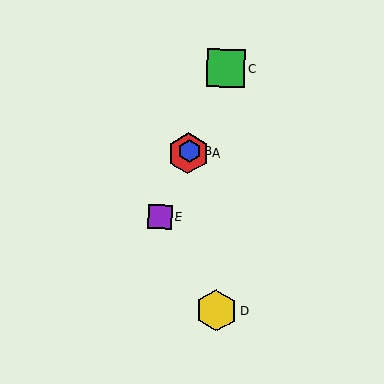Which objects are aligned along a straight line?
Objects A, B, C, E are aligned along a straight line.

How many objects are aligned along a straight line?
4 objects (A, B, C, E) are aligned along a straight line.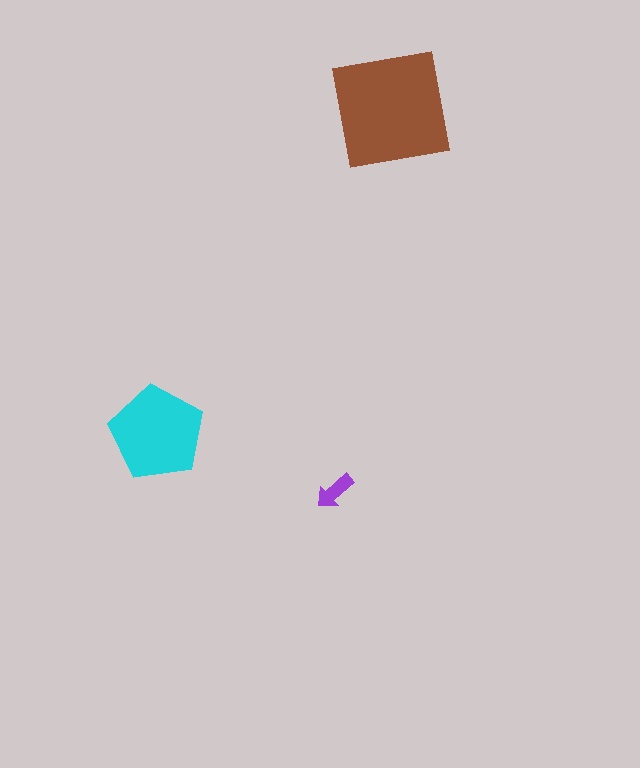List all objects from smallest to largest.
The purple arrow, the cyan pentagon, the brown square.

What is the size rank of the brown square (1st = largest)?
1st.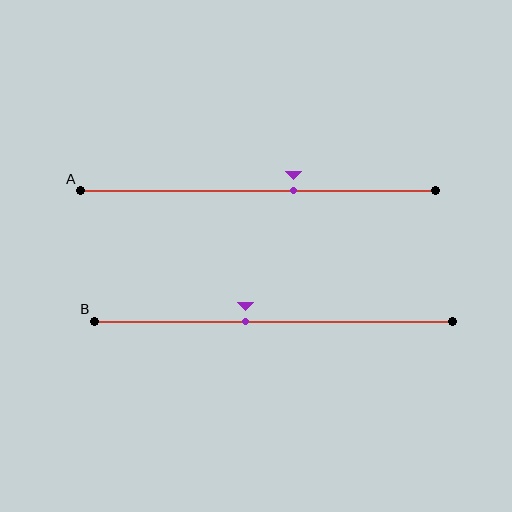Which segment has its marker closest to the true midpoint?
Segment B has its marker closest to the true midpoint.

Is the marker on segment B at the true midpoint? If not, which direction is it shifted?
No, the marker on segment B is shifted to the left by about 8% of the segment length.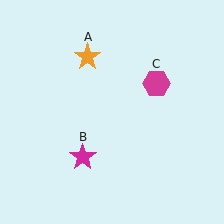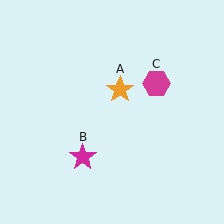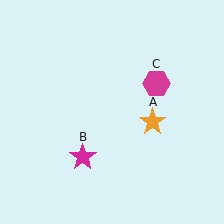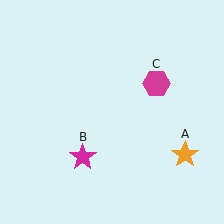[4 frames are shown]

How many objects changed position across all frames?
1 object changed position: orange star (object A).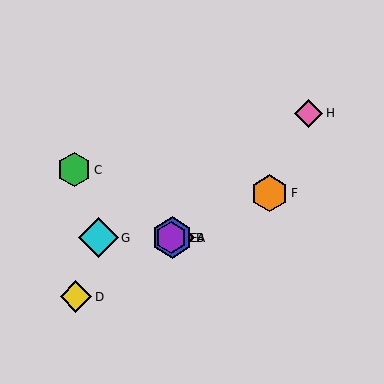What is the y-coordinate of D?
Object D is at y≈297.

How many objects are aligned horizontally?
4 objects (A, B, E, G) are aligned horizontally.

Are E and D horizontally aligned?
No, E is at y≈238 and D is at y≈297.